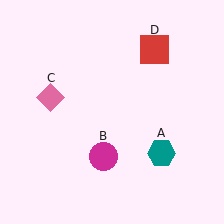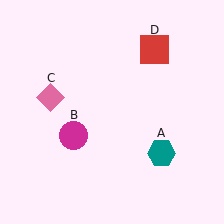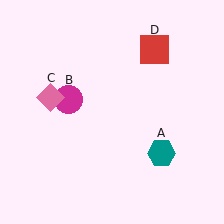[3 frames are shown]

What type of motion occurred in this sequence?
The magenta circle (object B) rotated clockwise around the center of the scene.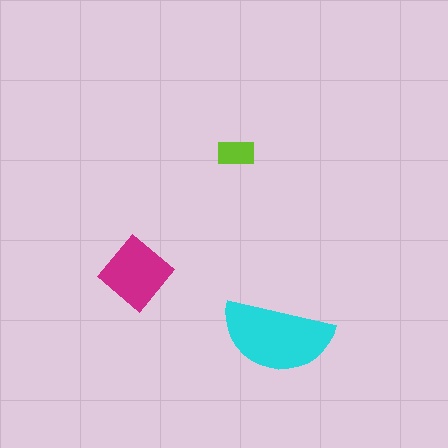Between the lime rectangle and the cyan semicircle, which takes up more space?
The cyan semicircle.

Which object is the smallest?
The lime rectangle.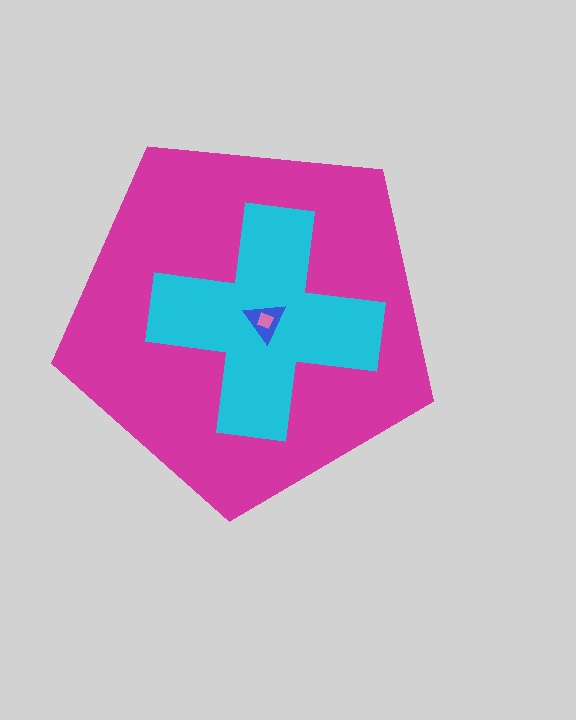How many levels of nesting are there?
4.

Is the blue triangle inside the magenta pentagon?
Yes.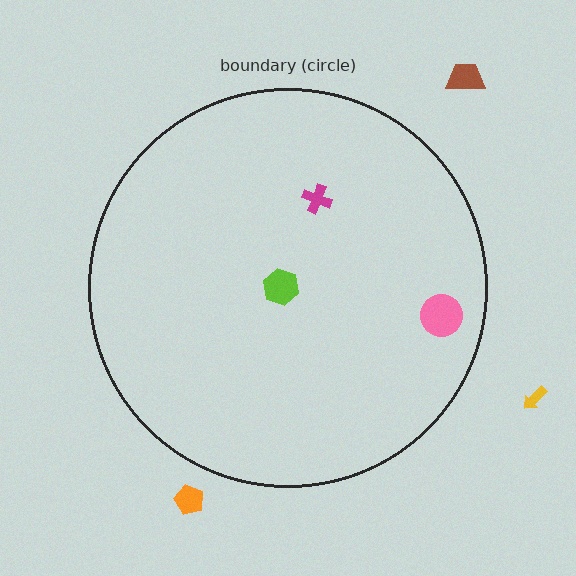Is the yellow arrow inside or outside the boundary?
Outside.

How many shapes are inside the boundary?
3 inside, 3 outside.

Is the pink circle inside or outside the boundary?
Inside.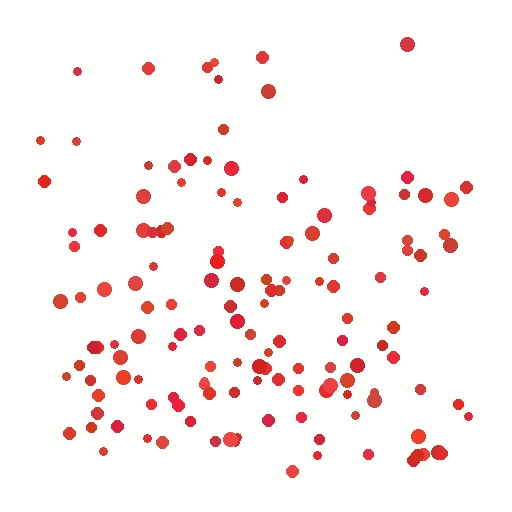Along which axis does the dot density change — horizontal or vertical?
Vertical.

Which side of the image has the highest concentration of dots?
The bottom.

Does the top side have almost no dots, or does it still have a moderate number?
Still a moderate number, just noticeably fewer than the bottom.